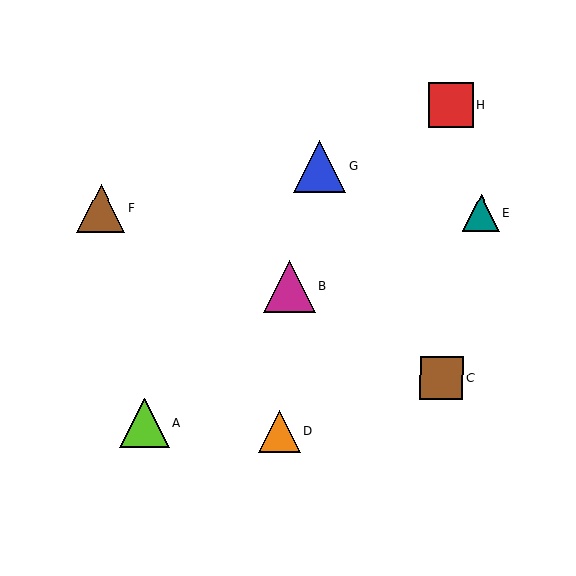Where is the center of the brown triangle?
The center of the brown triangle is at (101, 208).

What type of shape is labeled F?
Shape F is a brown triangle.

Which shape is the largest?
The blue triangle (labeled G) is the largest.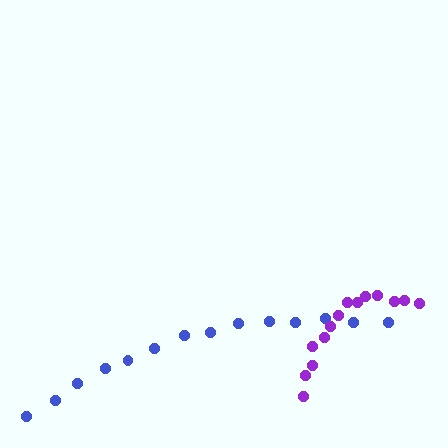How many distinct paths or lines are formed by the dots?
There are 2 distinct paths.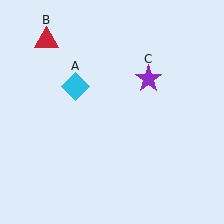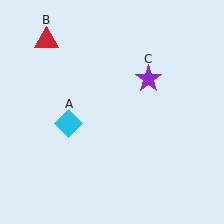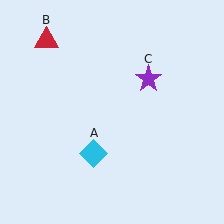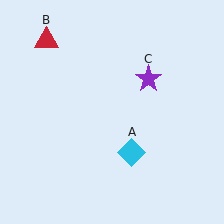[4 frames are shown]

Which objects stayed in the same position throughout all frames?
Red triangle (object B) and purple star (object C) remained stationary.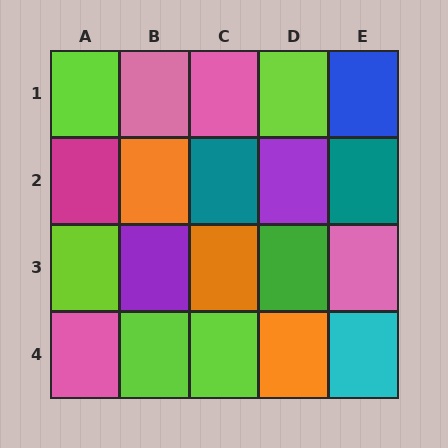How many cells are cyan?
1 cell is cyan.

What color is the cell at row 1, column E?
Blue.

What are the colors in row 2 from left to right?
Magenta, orange, teal, purple, teal.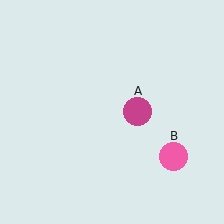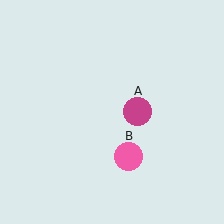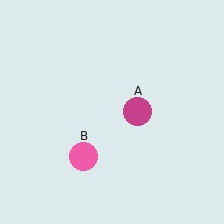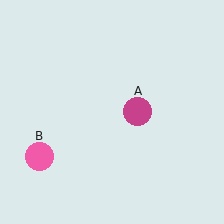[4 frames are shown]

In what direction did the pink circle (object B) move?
The pink circle (object B) moved left.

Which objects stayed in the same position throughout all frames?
Magenta circle (object A) remained stationary.